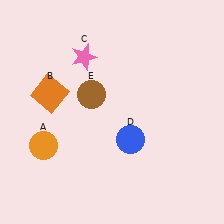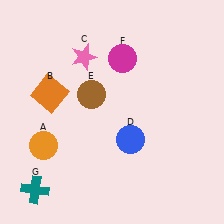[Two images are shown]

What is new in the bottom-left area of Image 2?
A teal cross (G) was added in the bottom-left area of Image 2.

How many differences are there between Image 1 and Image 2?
There are 2 differences between the two images.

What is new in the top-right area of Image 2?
A magenta circle (F) was added in the top-right area of Image 2.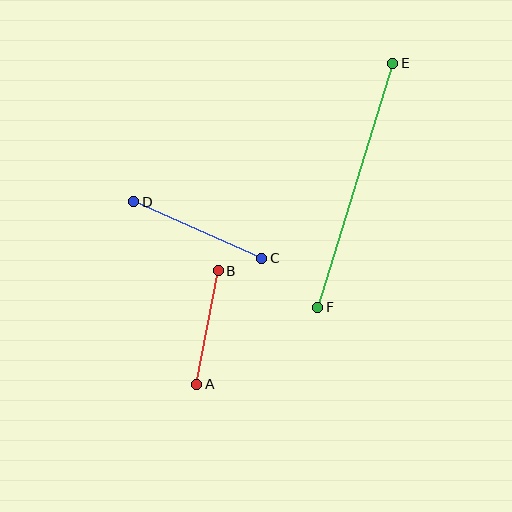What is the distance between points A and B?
The distance is approximately 116 pixels.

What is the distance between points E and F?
The distance is approximately 255 pixels.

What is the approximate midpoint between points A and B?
The midpoint is at approximately (207, 328) pixels.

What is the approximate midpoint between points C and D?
The midpoint is at approximately (198, 230) pixels.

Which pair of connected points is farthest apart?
Points E and F are farthest apart.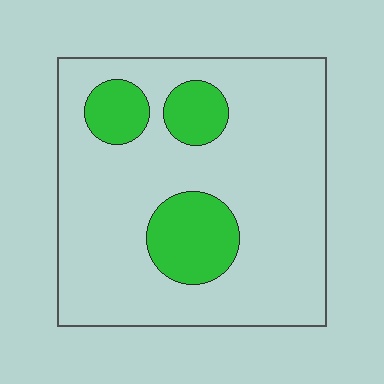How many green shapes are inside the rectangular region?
3.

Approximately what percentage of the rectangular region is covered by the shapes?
Approximately 20%.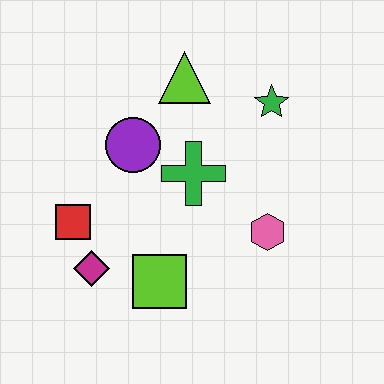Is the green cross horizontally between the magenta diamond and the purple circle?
No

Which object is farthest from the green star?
The magenta diamond is farthest from the green star.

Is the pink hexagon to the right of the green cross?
Yes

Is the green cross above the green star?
No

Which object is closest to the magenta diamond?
The red square is closest to the magenta diamond.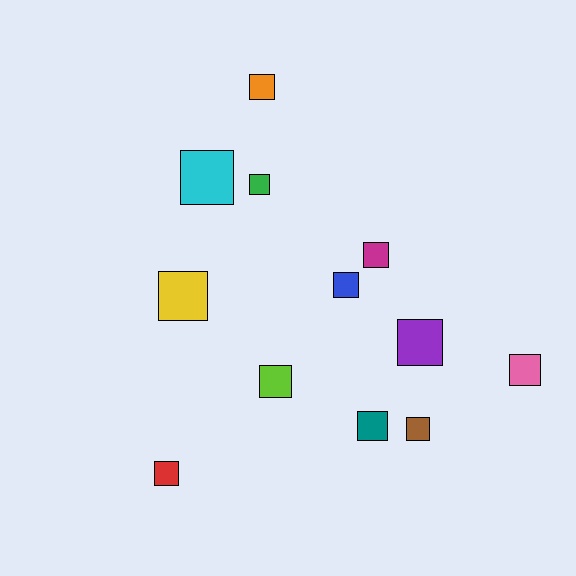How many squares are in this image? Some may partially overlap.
There are 12 squares.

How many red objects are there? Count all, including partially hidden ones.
There is 1 red object.